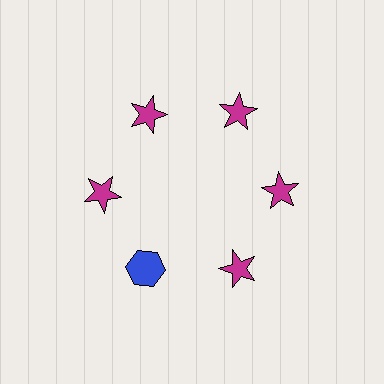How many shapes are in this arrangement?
There are 6 shapes arranged in a ring pattern.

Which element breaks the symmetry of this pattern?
The blue hexagon at roughly the 7 o'clock position breaks the symmetry. All other shapes are magenta stars.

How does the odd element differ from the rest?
It differs in both color (blue instead of magenta) and shape (hexagon instead of star).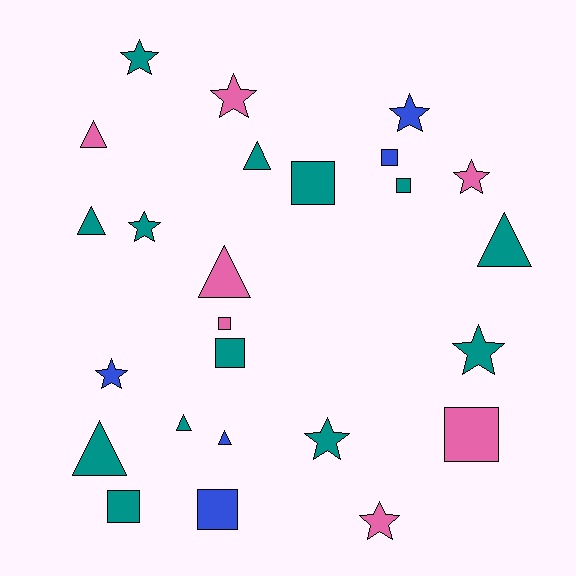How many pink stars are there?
There are 3 pink stars.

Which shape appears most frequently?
Star, with 9 objects.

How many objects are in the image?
There are 25 objects.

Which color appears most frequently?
Teal, with 13 objects.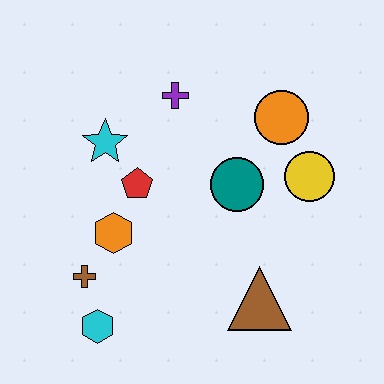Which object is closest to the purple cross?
The cyan star is closest to the purple cross.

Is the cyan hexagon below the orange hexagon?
Yes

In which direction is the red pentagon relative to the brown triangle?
The red pentagon is to the left of the brown triangle.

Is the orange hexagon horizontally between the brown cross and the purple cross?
Yes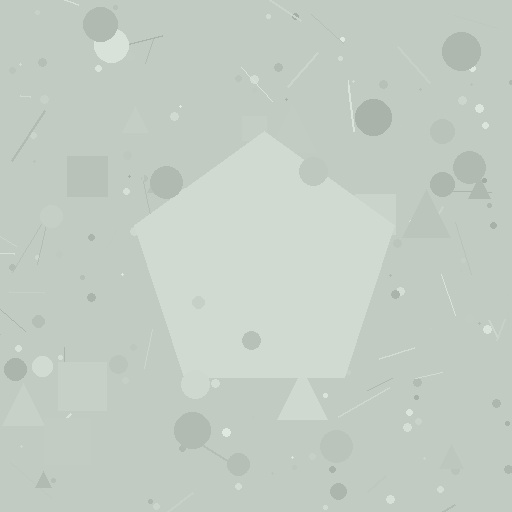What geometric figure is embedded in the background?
A pentagon is embedded in the background.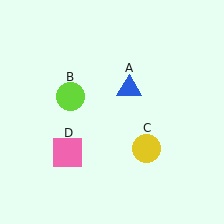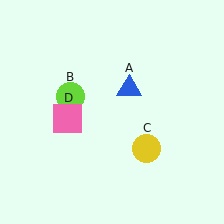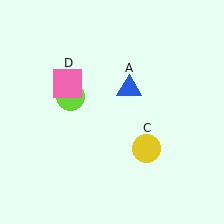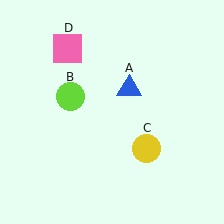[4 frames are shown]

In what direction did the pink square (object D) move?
The pink square (object D) moved up.